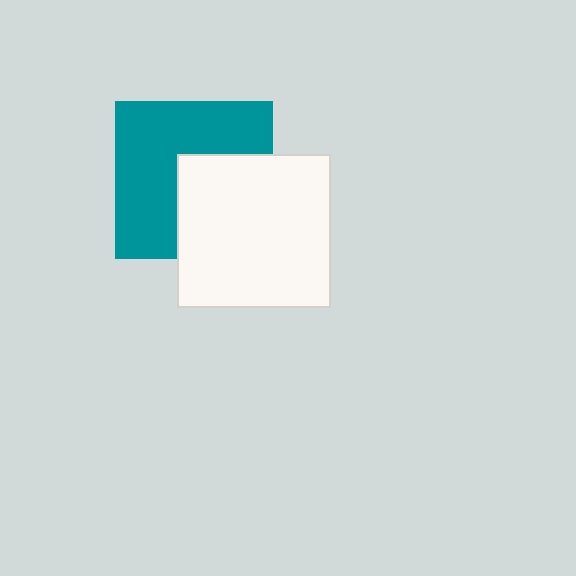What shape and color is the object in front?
The object in front is a white square.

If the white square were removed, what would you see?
You would see the complete teal square.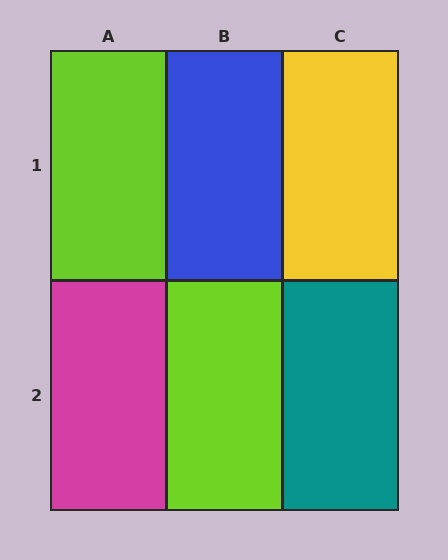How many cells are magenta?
1 cell is magenta.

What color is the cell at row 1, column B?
Blue.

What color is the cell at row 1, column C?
Yellow.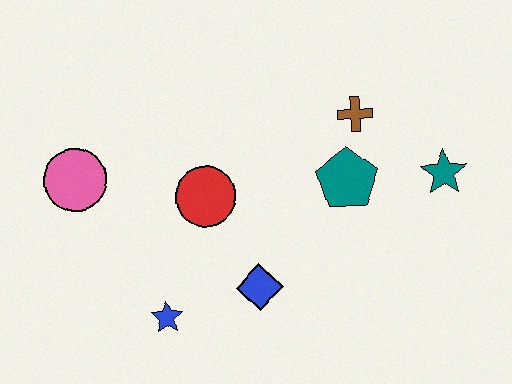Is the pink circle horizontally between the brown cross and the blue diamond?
No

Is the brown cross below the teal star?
No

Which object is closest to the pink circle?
The red circle is closest to the pink circle.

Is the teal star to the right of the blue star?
Yes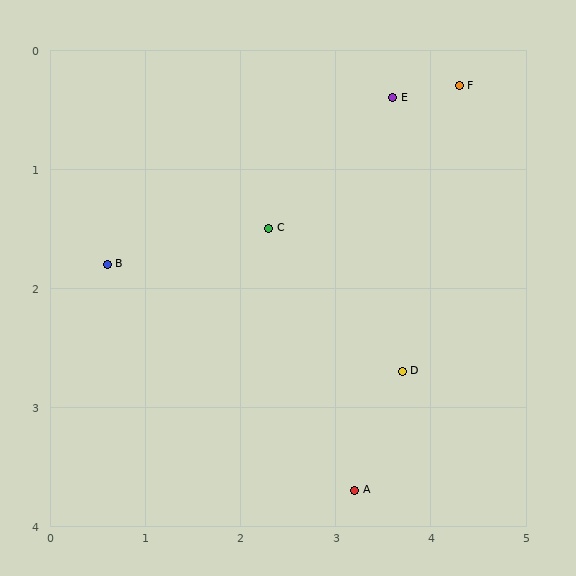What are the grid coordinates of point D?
Point D is at approximately (3.7, 2.7).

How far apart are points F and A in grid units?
Points F and A are about 3.6 grid units apart.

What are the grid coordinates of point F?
Point F is at approximately (4.3, 0.3).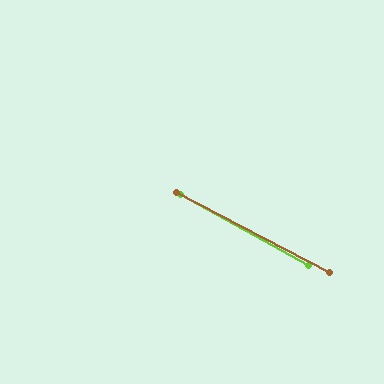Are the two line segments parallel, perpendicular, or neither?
Parallel — their directions differ by only 1.3°.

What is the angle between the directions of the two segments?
Approximately 1 degree.